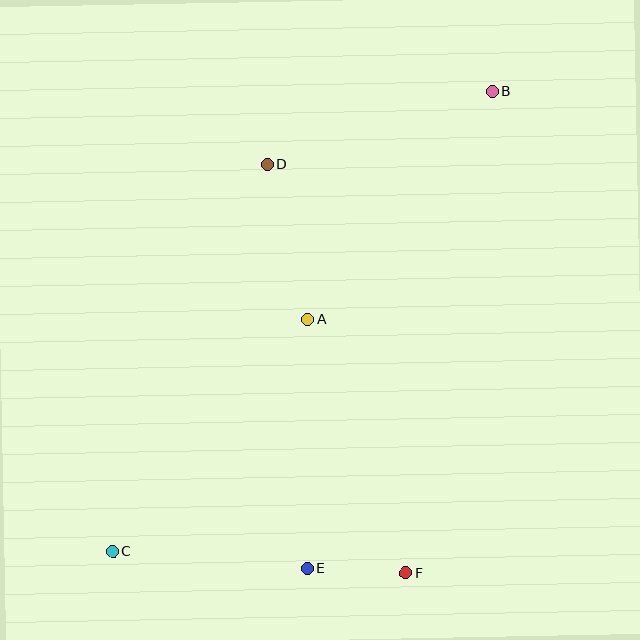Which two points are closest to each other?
Points E and F are closest to each other.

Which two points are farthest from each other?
Points B and C are farthest from each other.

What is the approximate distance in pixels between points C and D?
The distance between C and D is approximately 417 pixels.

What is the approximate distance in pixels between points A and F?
The distance between A and F is approximately 272 pixels.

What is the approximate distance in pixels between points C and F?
The distance between C and F is approximately 294 pixels.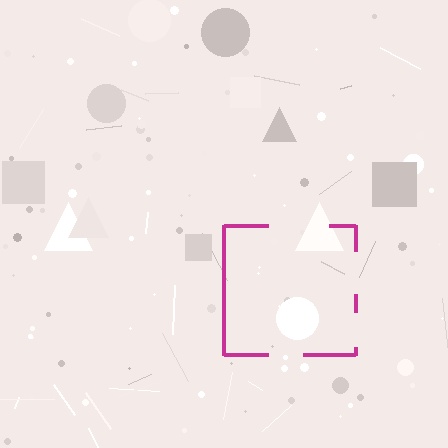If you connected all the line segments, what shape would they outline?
They would outline a square.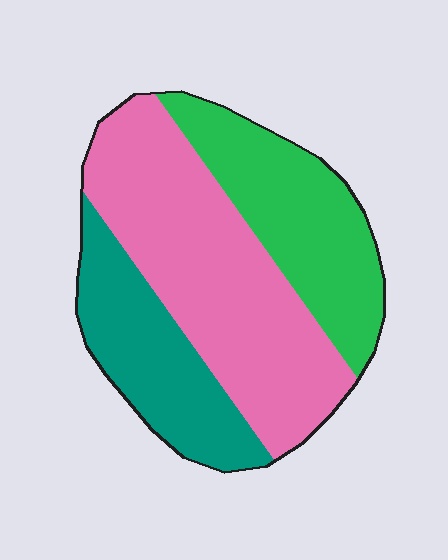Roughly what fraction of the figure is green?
Green takes up about one quarter (1/4) of the figure.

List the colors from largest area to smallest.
From largest to smallest: pink, green, teal.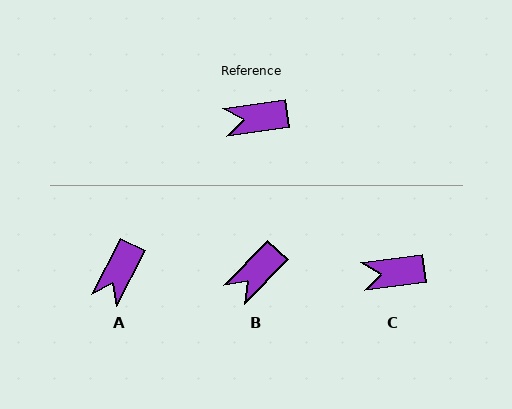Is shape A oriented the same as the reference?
No, it is off by about 55 degrees.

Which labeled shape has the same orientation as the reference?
C.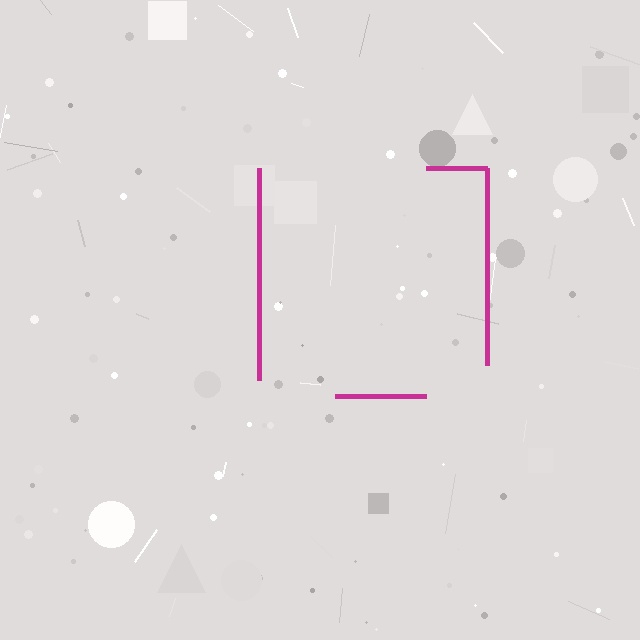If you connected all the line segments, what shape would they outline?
They would outline a square.